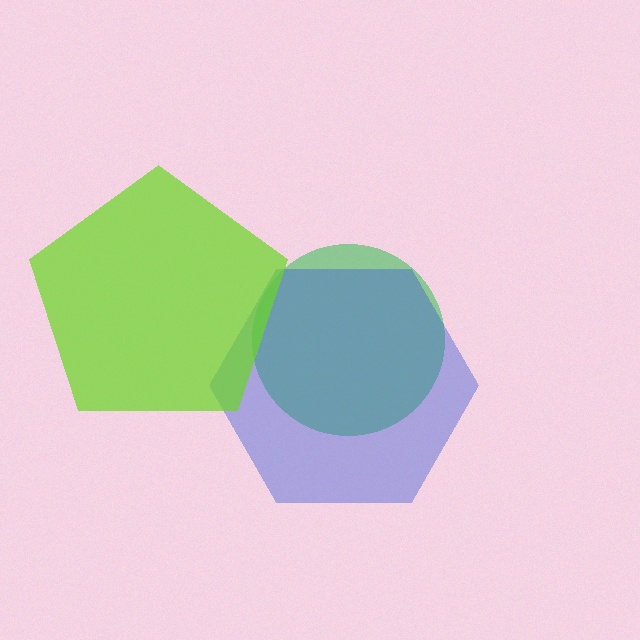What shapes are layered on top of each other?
The layered shapes are: a green circle, a blue hexagon, a lime pentagon.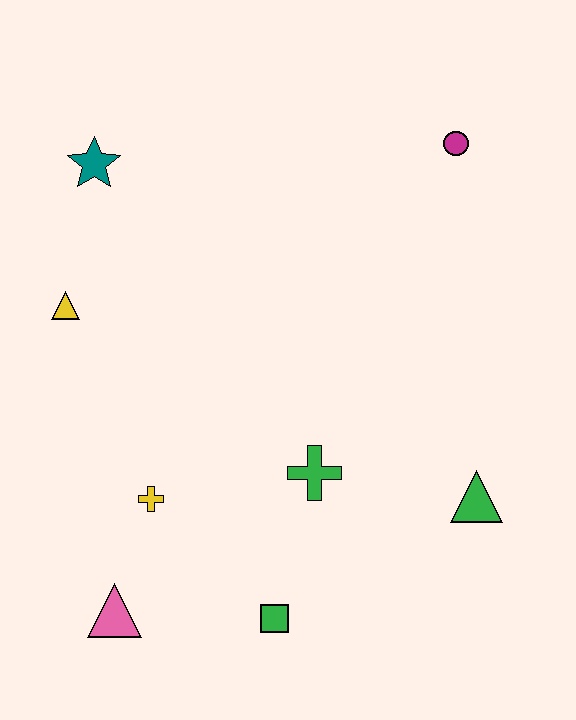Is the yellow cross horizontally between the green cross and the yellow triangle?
Yes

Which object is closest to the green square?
The green cross is closest to the green square.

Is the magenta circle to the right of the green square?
Yes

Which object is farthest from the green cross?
The teal star is farthest from the green cross.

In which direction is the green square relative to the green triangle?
The green square is to the left of the green triangle.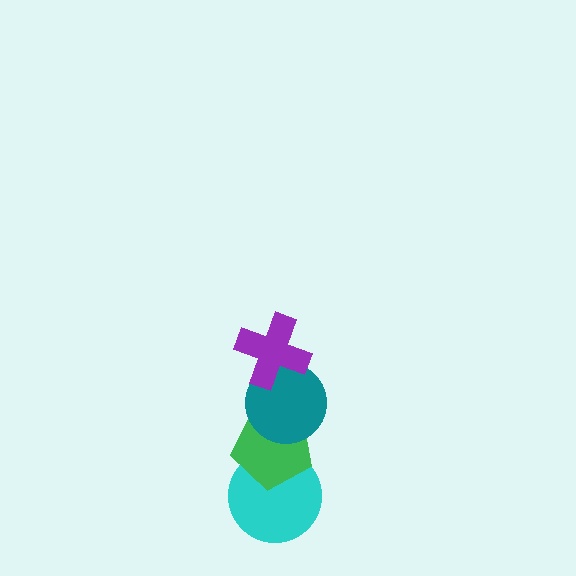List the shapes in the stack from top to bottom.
From top to bottom: the purple cross, the teal circle, the green pentagon, the cyan circle.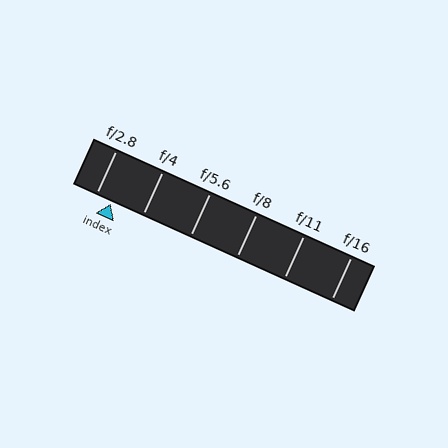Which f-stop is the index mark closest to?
The index mark is closest to f/2.8.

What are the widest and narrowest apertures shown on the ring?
The widest aperture shown is f/2.8 and the narrowest is f/16.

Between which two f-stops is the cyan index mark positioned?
The index mark is between f/2.8 and f/4.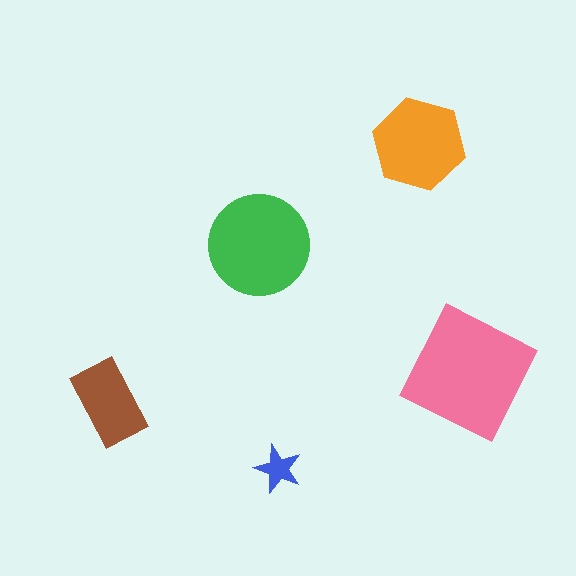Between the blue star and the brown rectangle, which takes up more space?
The brown rectangle.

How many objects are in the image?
There are 5 objects in the image.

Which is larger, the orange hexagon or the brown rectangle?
The orange hexagon.